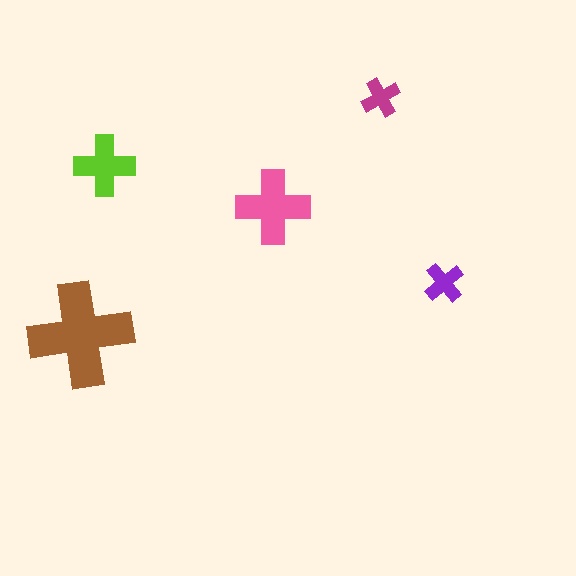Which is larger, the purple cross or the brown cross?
The brown one.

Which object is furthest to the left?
The brown cross is leftmost.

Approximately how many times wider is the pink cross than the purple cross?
About 2 times wider.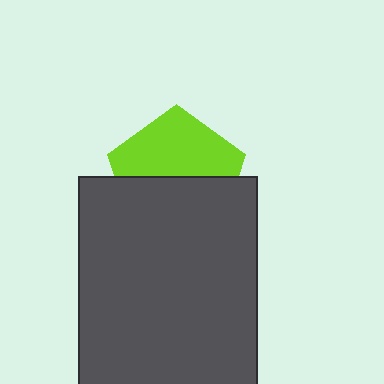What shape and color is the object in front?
The object in front is a dark gray rectangle.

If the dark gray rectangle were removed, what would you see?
You would see the complete lime pentagon.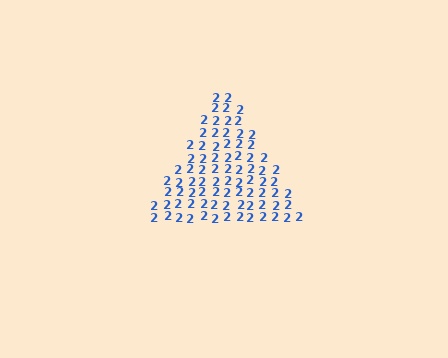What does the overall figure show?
The overall figure shows a triangle.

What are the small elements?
The small elements are digit 2's.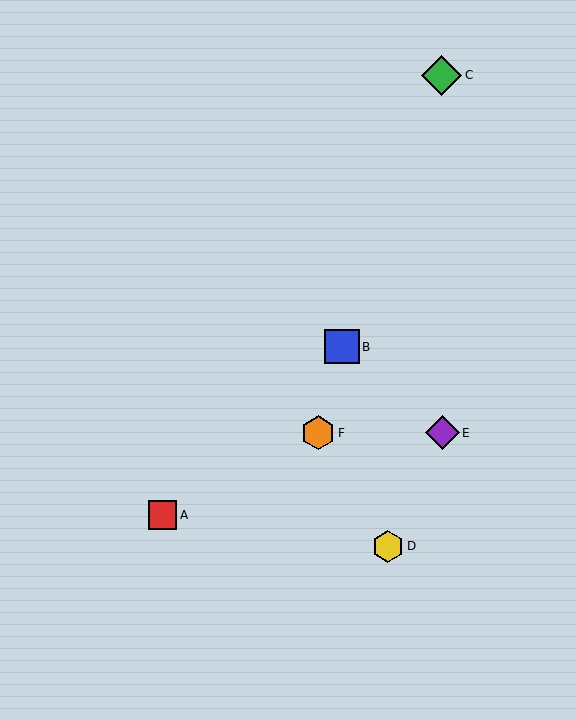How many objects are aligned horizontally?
2 objects (E, F) are aligned horizontally.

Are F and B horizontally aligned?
No, F is at y≈433 and B is at y≈347.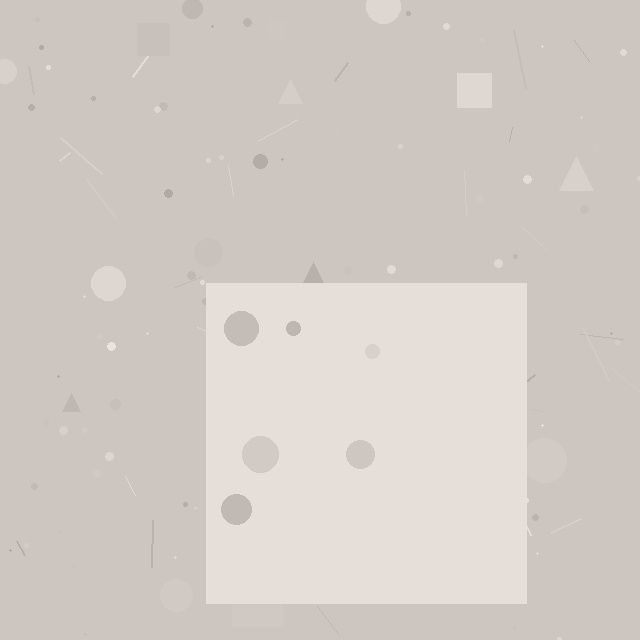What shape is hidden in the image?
A square is hidden in the image.